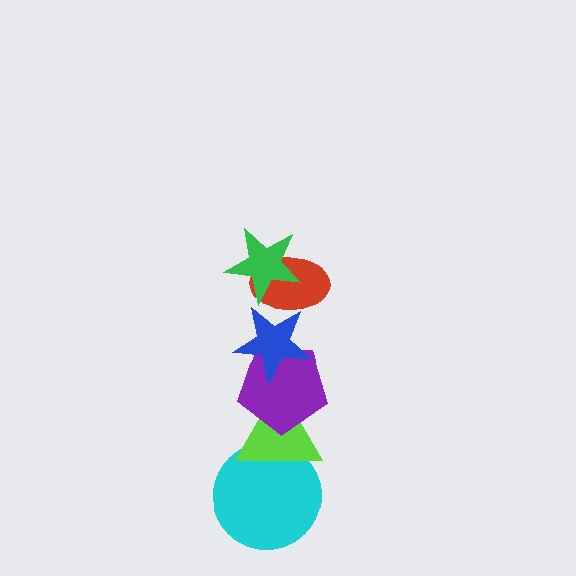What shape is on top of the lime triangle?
The purple pentagon is on top of the lime triangle.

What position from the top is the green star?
The green star is 1st from the top.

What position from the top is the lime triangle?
The lime triangle is 5th from the top.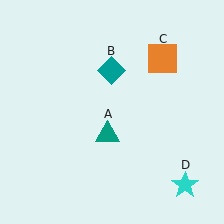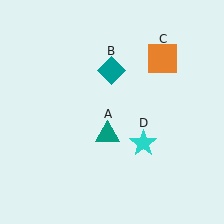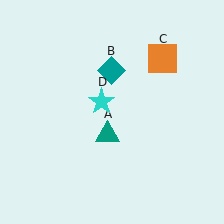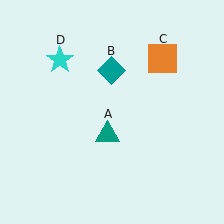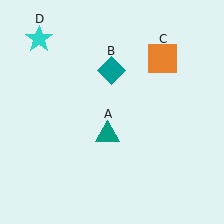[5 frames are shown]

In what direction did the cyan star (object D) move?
The cyan star (object D) moved up and to the left.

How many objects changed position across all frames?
1 object changed position: cyan star (object D).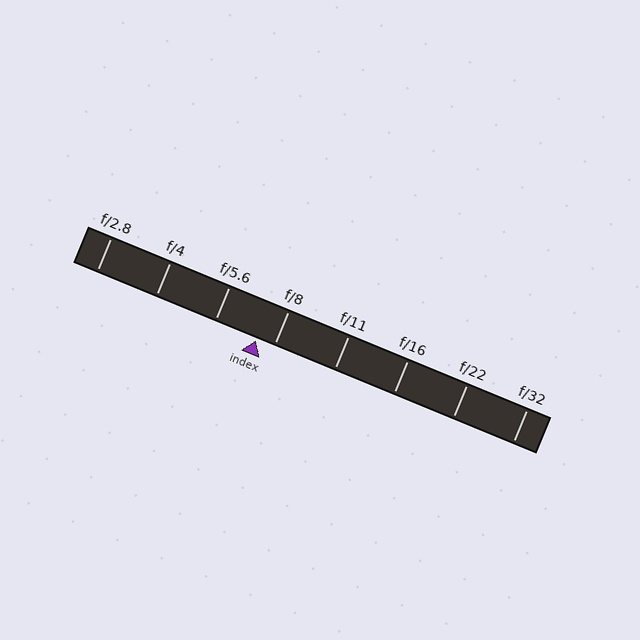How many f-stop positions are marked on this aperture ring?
There are 8 f-stop positions marked.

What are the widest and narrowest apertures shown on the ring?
The widest aperture shown is f/2.8 and the narrowest is f/32.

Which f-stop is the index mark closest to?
The index mark is closest to f/8.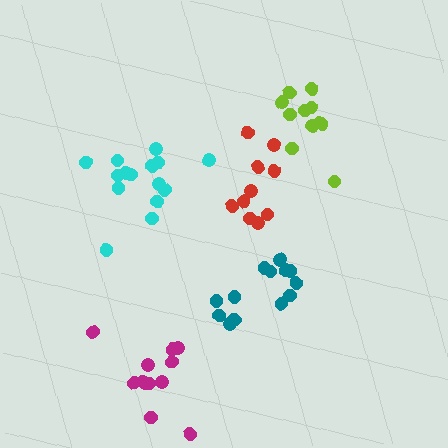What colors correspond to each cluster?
The clusters are colored: lime, teal, cyan, red, magenta.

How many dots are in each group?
Group 1: 11 dots, Group 2: 13 dots, Group 3: 15 dots, Group 4: 10 dots, Group 5: 12 dots (61 total).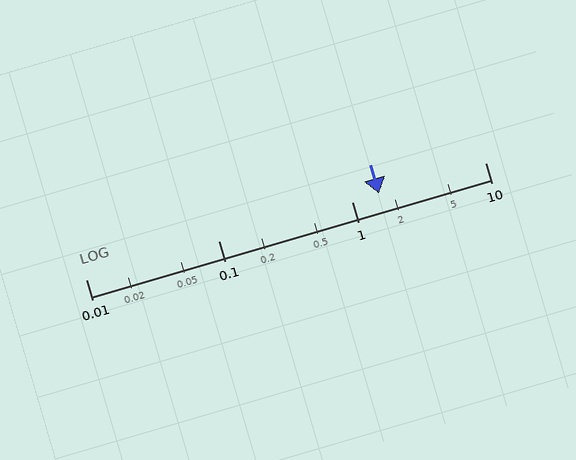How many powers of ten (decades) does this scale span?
The scale spans 3 decades, from 0.01 to 10.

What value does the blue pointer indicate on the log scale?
The pointer indicates approximately 1.6.